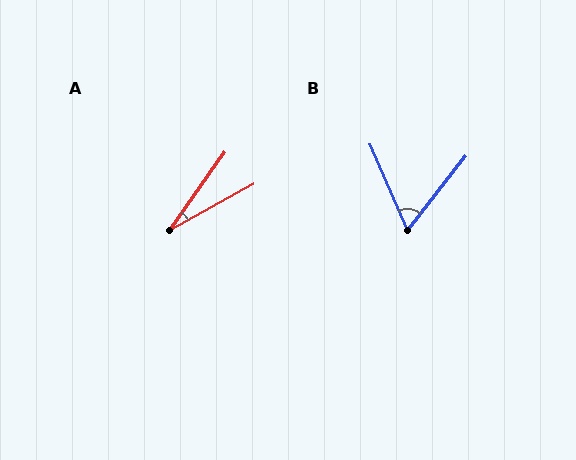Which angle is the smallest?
A, at approximately 26 degrees.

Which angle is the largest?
B, at approximately 61 degrees.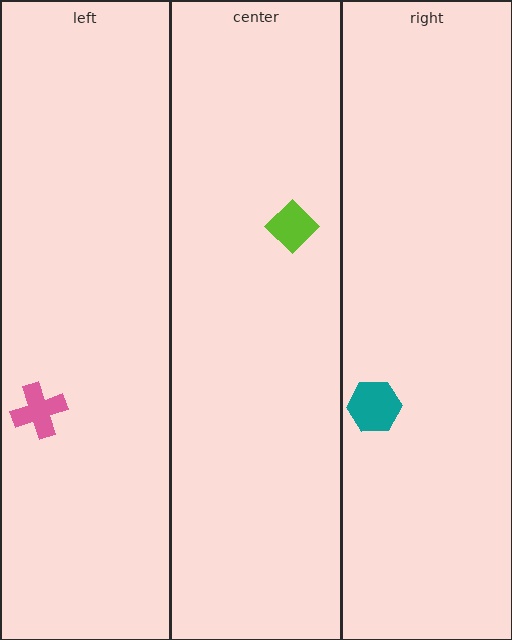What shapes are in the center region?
The lime diamond.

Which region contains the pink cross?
The left region.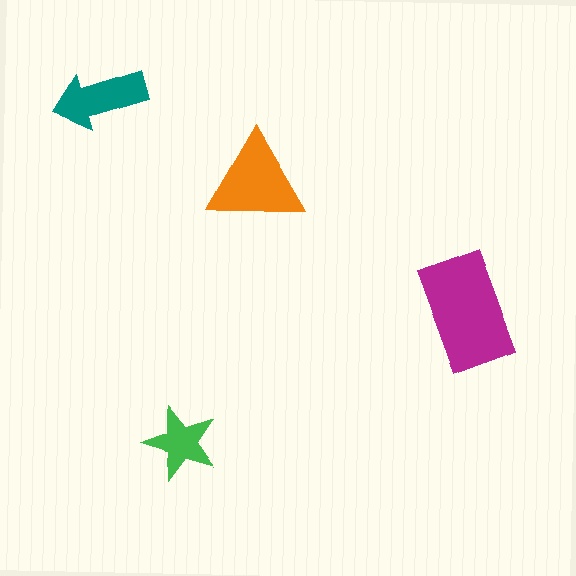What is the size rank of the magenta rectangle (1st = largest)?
1st.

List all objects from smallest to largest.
The green star, the teal arrow, the orange triangle, the magenta rectangle.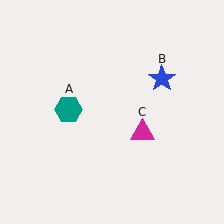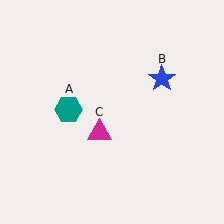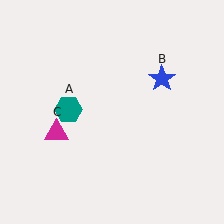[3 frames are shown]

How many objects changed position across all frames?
1 object changed position: magenta triangle (object C).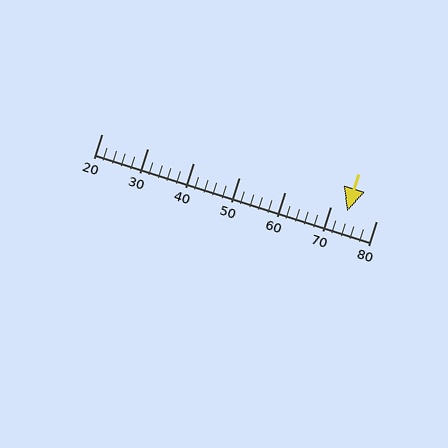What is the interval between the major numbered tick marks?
The major tick marks are spaced 10 units apart.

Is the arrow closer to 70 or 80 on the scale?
The arrow is closer to 70.